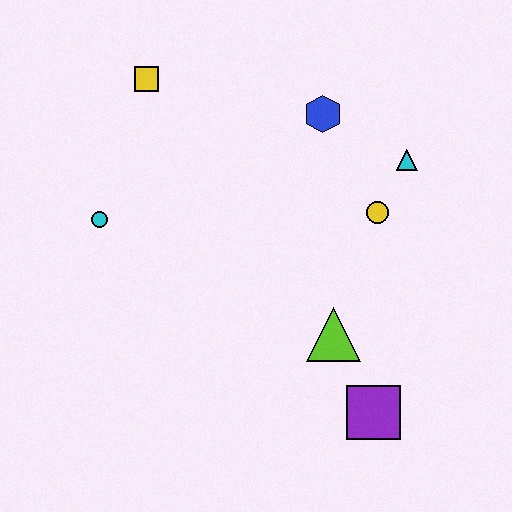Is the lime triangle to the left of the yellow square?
No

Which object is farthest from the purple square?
The yellow square is farthest from the purple square.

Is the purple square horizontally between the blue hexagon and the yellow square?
No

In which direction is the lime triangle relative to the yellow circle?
The lime triangle is below the yellow circle.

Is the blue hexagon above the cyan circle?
Yes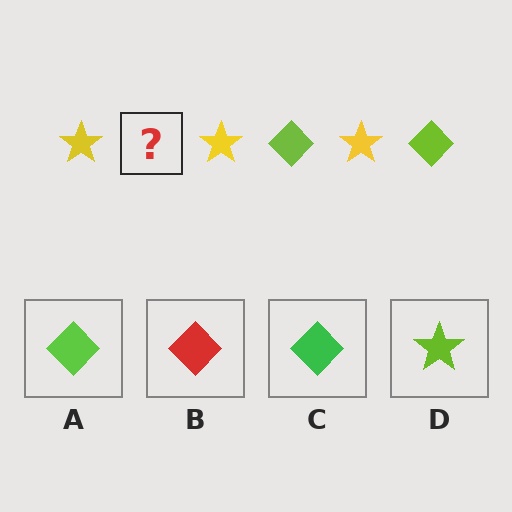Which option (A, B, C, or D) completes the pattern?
A.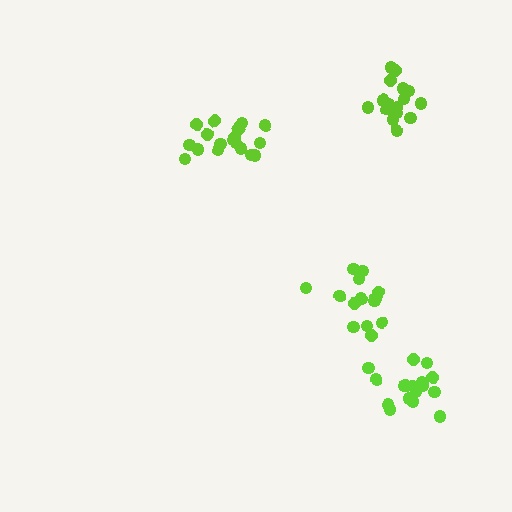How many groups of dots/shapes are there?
There are 4 groups.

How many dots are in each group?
Group 1: 14 dots, Group 2: 17 dots, Group 3: 19 dots, Group 4: 17 dots (67 total).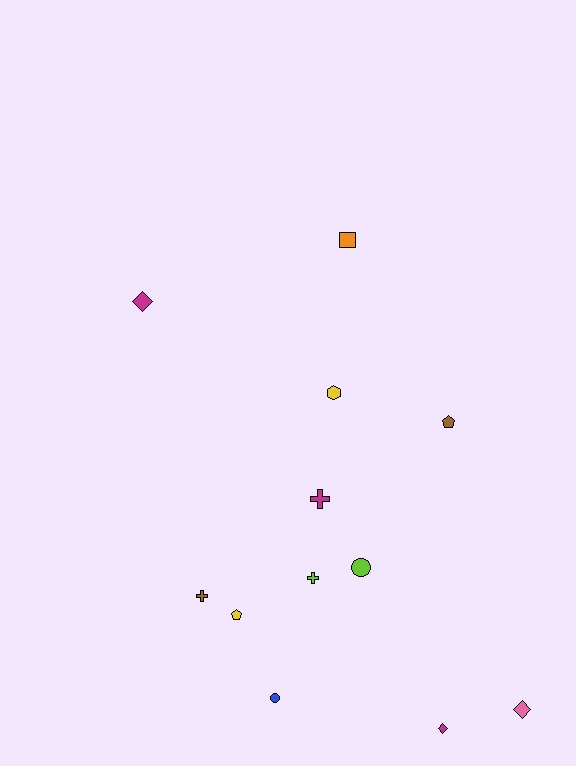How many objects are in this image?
There are 12 objects.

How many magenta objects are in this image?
There are 3 magenta objects.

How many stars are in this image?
There are no stars.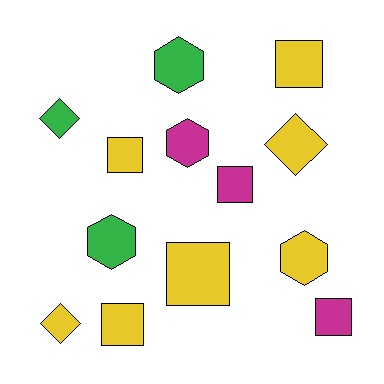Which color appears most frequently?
Yellow, with 7 objects.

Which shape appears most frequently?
Square, with 6 objects.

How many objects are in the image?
There are 13 objects.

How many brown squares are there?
There are no brown squares.